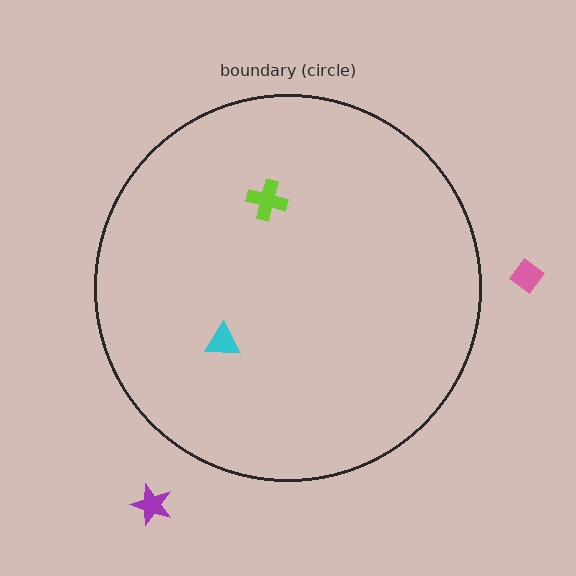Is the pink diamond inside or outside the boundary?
Outside.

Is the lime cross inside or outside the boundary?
Inside.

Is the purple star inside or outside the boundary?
Outside.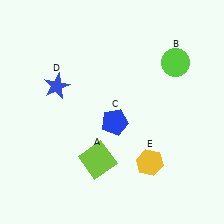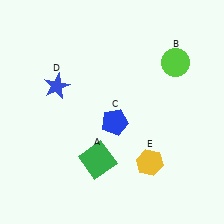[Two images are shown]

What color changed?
The square (A) changed from lime in Image 1 to green in Image 2.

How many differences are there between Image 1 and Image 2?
There is 1 difference between the two images.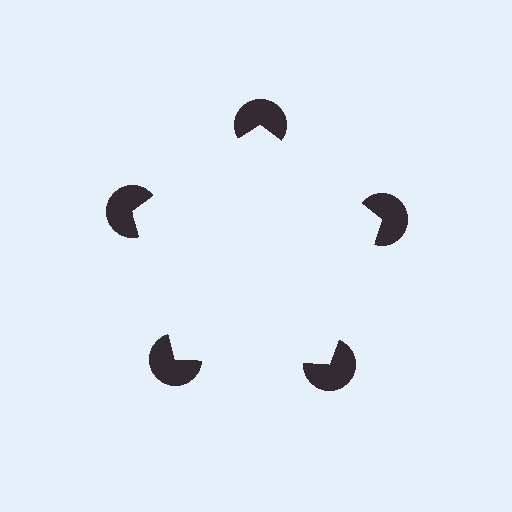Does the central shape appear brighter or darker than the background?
It typically appears slightly brighter than the background, even though no actual brightness change is drawn.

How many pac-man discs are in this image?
There are 5 — one at each vertex of the illusory pentagon.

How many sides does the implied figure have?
5 sides.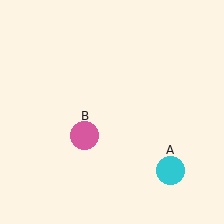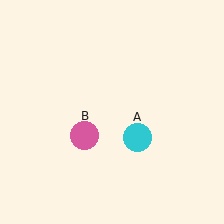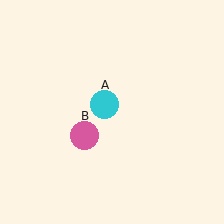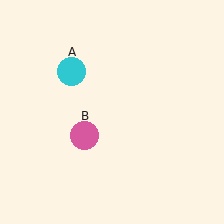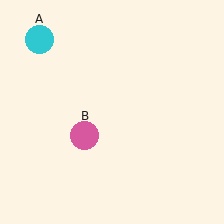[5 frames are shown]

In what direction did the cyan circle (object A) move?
The cyan circle (object A) moved up and to the left.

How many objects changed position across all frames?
1 object changed position: cyan circle (object A).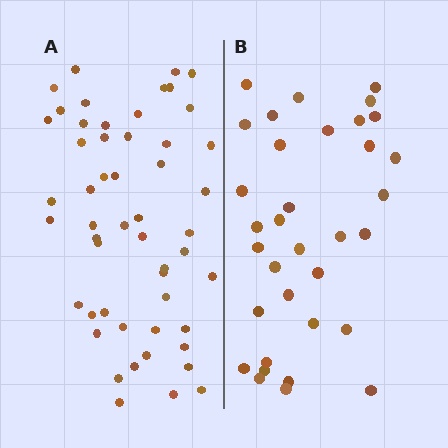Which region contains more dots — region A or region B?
Region A (the left region) has more dots.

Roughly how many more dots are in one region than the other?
Region A has approximately 20 more dots than region B.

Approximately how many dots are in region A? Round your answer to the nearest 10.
About 50 dots. (The exact count is 52, which rounds to 50.)